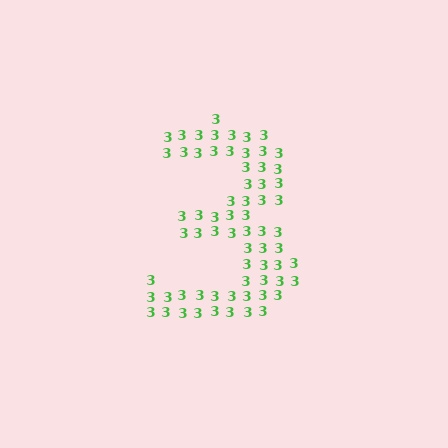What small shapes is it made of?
It is made of small digit 3's.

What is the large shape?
The large shape is the digit 3.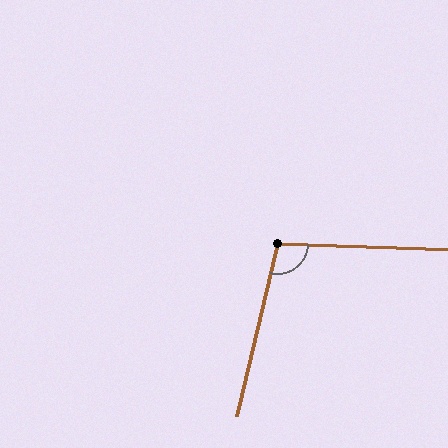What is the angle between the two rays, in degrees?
Approximately 101 degrees.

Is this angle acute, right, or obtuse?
It is obtuse.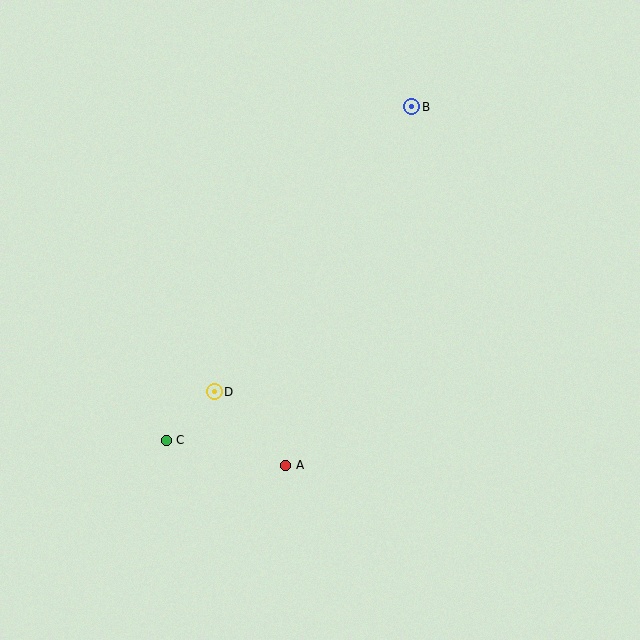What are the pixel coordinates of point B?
Point B is at (412, 107).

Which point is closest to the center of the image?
Point D at (214, 392) is closest to the center.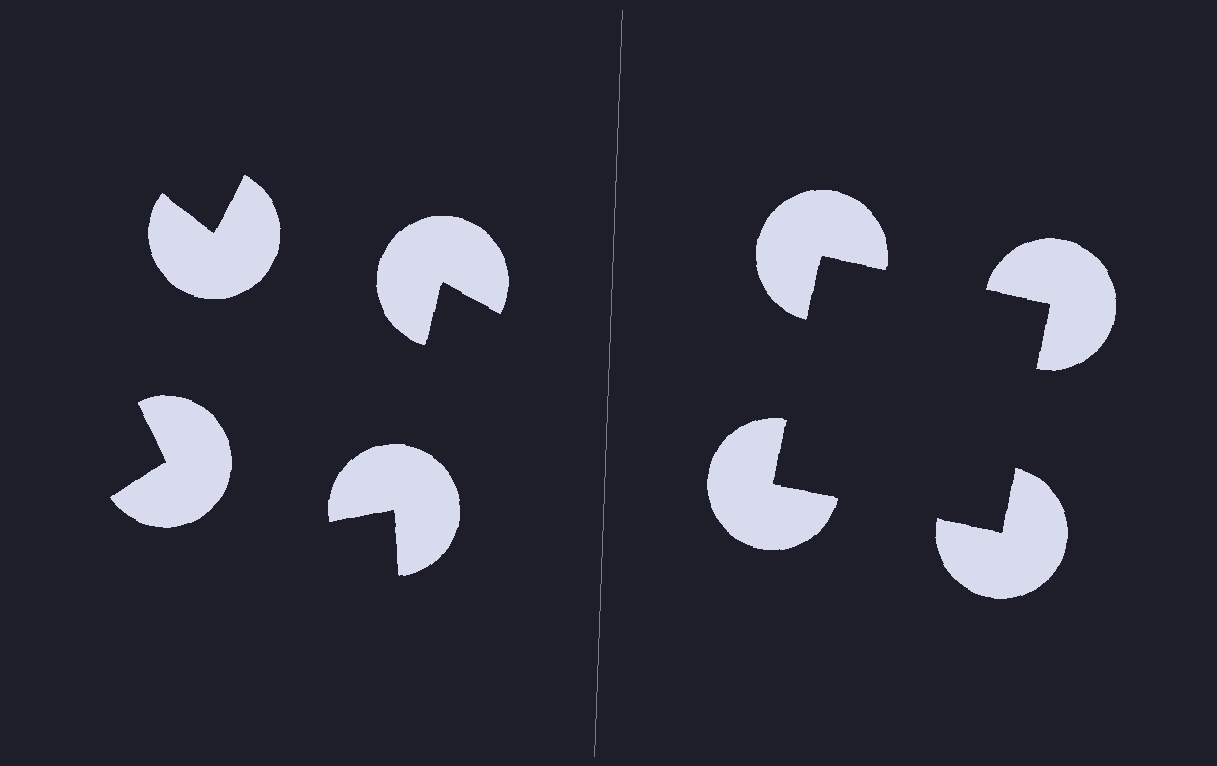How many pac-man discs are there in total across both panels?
8 — 4 on each side.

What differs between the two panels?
The pac-man discs are positioned identically on both sides; only the wedge orientations differ. On the right they align to a square; on the left they are misaligned.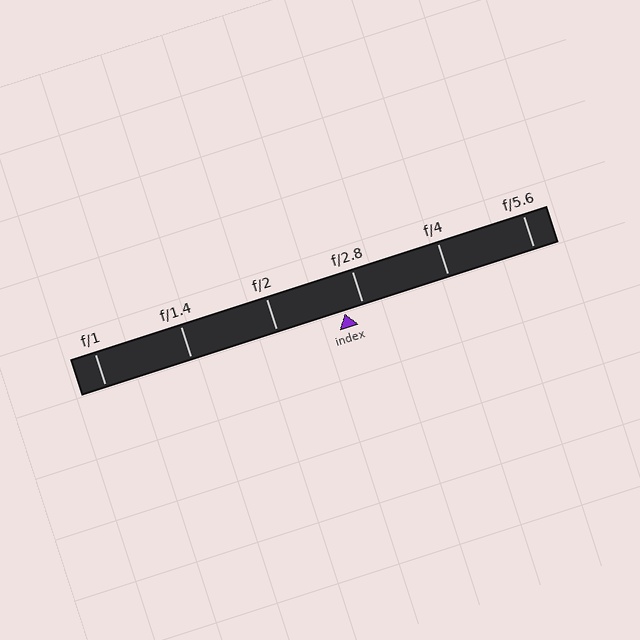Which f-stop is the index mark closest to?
The index mark is closest to f/2.8.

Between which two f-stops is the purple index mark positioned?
The index mark is between f/2 and f/2.8.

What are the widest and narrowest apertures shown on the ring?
The widest aperture shown is f/1 and the narrowest is f/5.6.